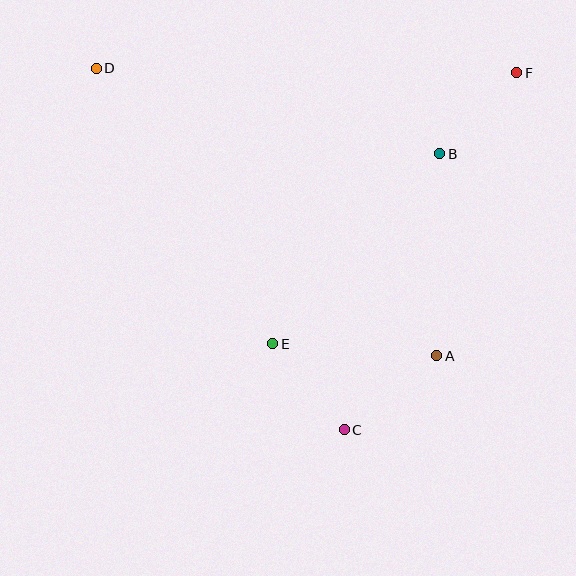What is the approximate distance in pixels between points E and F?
The distance between E and F is approximately 365 pixels.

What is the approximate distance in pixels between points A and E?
The distance between A and E is approximately 164 pixels.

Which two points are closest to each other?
Points B and F are closest to each other.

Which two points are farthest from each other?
Points A and D are farthest from each other.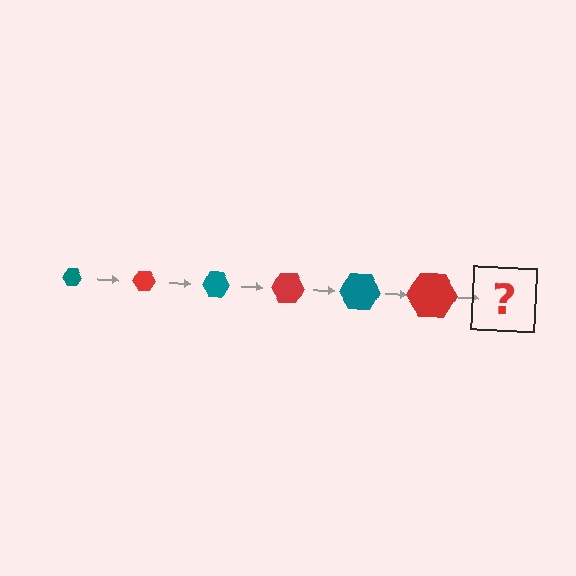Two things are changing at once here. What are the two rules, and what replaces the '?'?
The two rules are that the hexagon grows larger each step and the color cycles through teal and red. The '?' should be a teal hexagon, larger than the previous one.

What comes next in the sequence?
The next element should be a teal hexagon, larger than the previous one.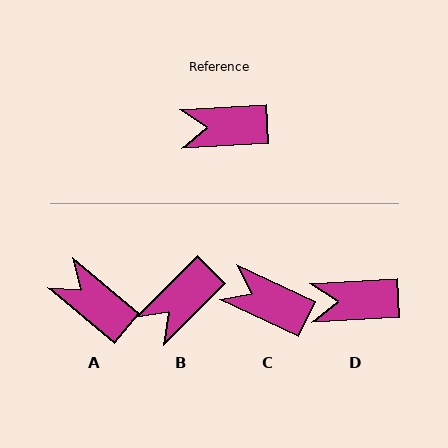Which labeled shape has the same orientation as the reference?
D.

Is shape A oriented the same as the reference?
No, it is off by about 44 degrees.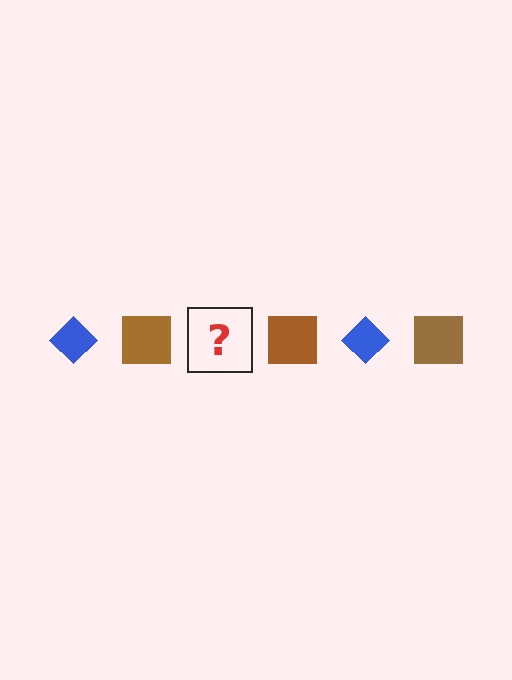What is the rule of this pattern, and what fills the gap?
The rule is that the pattern alternates between blue diamond and brown square. The gap should be filled with a blue diamond.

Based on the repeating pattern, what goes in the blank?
The blank should be a blue diamond.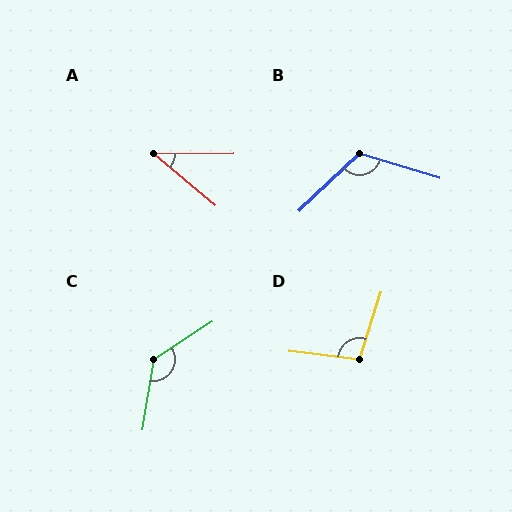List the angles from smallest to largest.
A (40°), D (101°), B (120°), C (132°).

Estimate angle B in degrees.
Approximately 120 degrees.